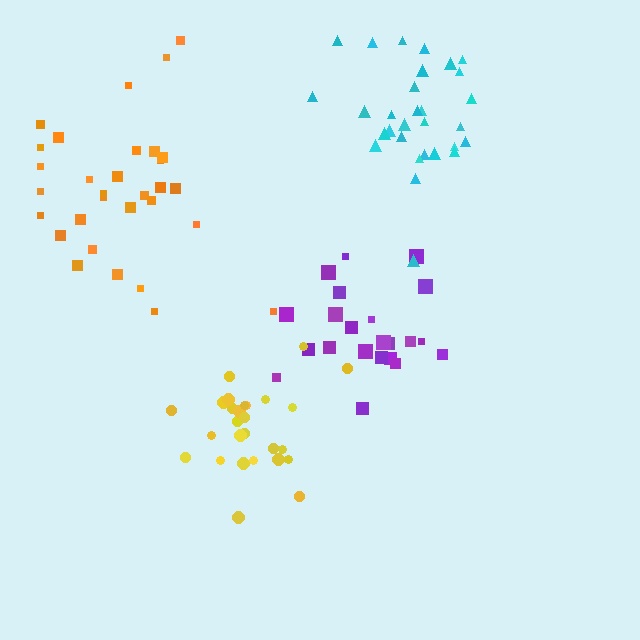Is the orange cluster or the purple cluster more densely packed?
Purple.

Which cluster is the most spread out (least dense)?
Orange.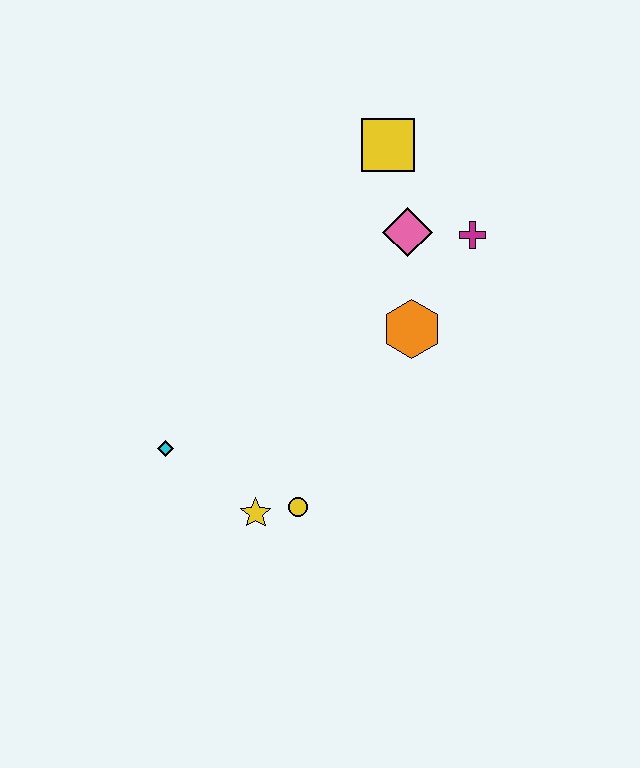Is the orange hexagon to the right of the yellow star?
Yes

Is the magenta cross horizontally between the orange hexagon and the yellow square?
No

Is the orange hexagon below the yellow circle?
No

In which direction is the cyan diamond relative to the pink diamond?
The cyan diamond is to the left of the pink diamond.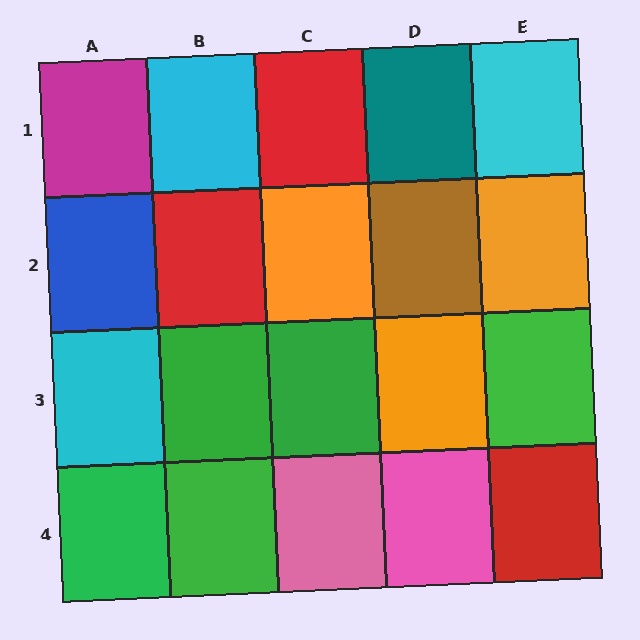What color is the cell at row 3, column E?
Green.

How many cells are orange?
3 cells are orange.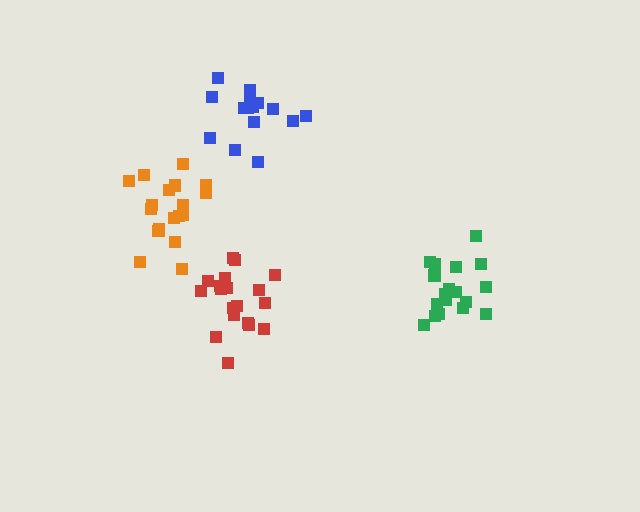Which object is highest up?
The blue cluster is topmost.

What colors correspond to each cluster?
The clusters are colored: green, red, blue, orange.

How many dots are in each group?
Group 1: 18 dots, Group 2: 19 dots, Group 3: 15 dots, Group 4: 18 dots (70 total).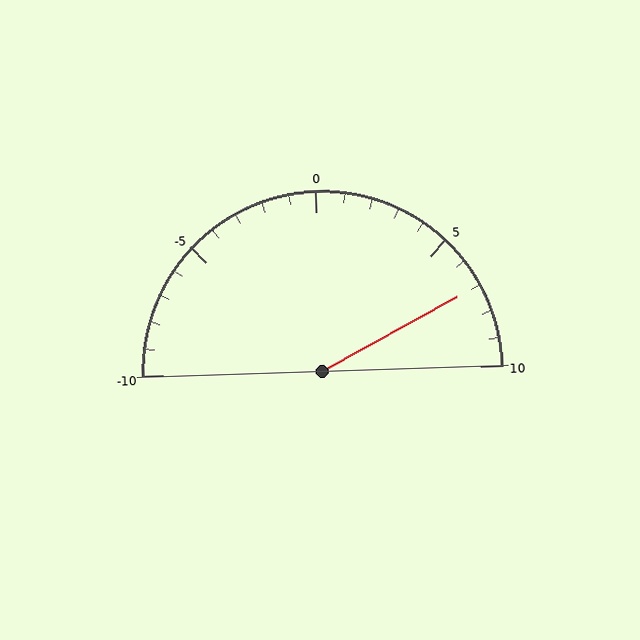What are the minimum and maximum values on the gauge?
The gauge ranges from -10 to 10.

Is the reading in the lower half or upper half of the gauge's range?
The reading is in the upper half of the range (-10 to 10).